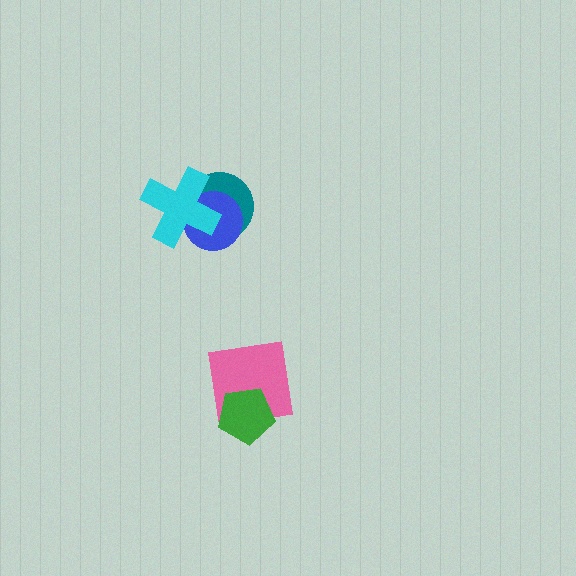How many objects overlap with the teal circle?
2 objects overlap with the teal circle.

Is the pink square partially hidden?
Yes, it is partially covered by another shape.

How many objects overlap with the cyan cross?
2 objects overlap with the cyan cross.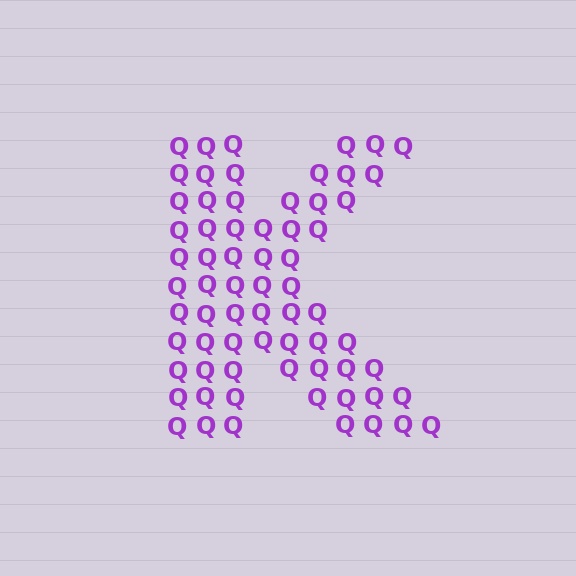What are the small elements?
The small elements are letter Q's.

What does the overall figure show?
The overall figure shows the letter K.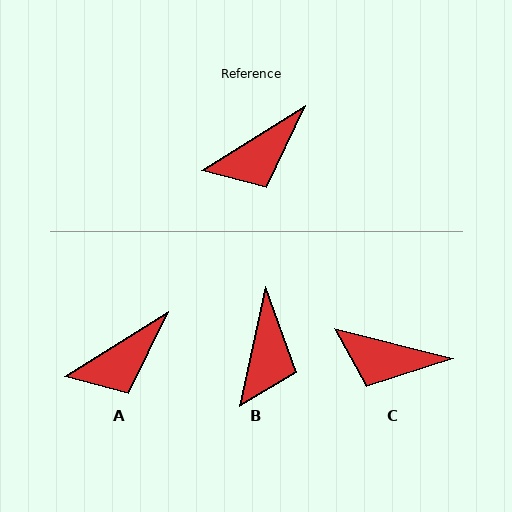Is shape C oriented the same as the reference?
No, it is off by about 46 degrees.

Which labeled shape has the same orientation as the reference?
A.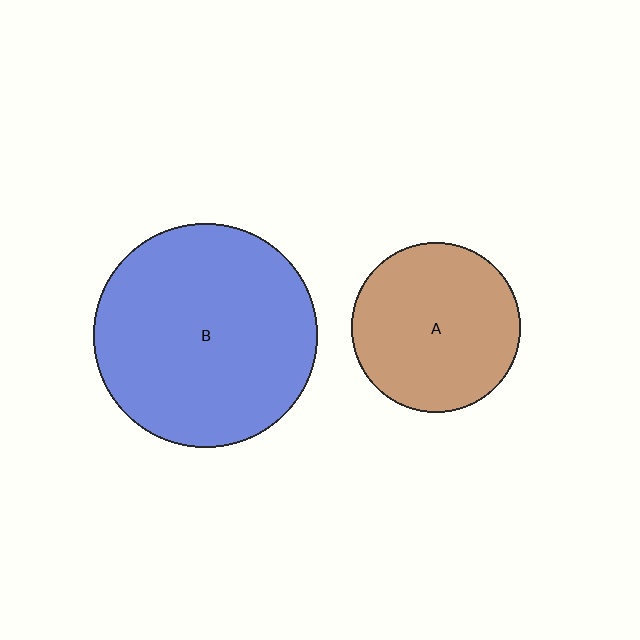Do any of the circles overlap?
No, none of the circles overlap.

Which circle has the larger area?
Circle B (blue).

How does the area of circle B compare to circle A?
Approximately 1.7 times.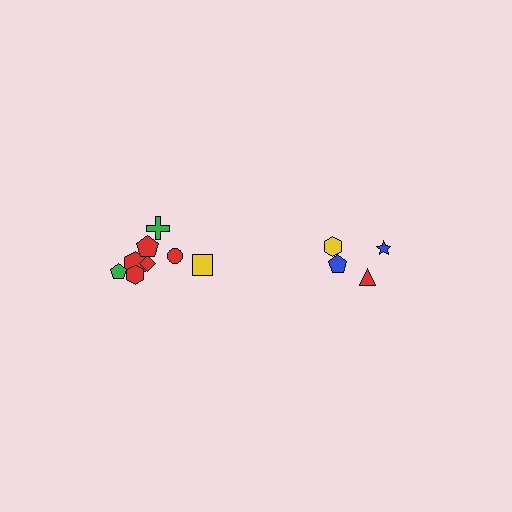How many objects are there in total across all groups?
There are 12 objects.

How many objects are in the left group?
There are 8 objects.